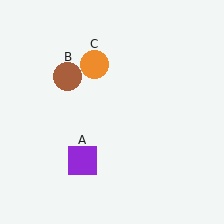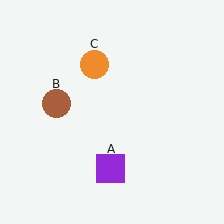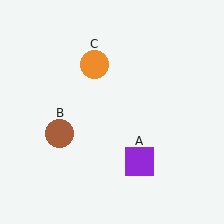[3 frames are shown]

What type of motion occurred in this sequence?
The purple square (object A), brown circle (object B) rotated counterclockwise around the center of the scene.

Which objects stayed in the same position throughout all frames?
Orange circle (object C) remained stationary.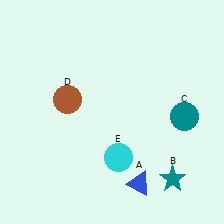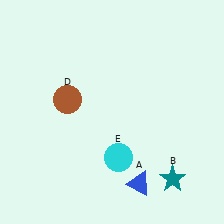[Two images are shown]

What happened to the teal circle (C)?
The teal circle (C) was removed in Image 2. It was in the bottom-right area of Image 1.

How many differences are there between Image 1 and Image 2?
There is 1 difference between the two images.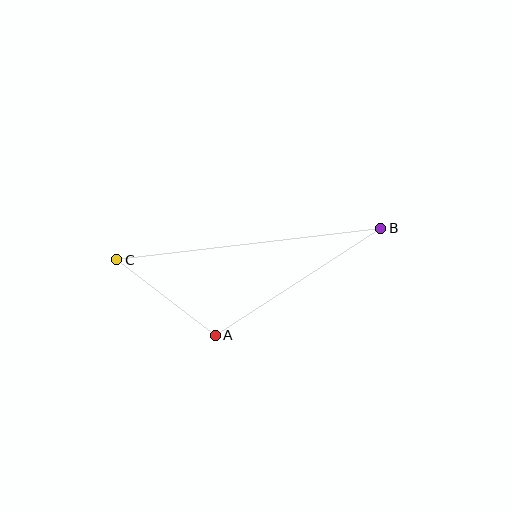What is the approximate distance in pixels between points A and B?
The distance between A and B is approximately 197 pixels.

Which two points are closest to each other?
Points A and C are closest to each other.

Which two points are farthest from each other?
Points B and C are farthest from each other.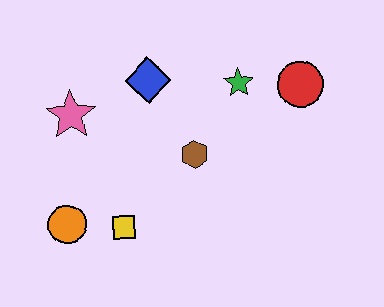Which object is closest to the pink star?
The blue diamond is closest to the pink star.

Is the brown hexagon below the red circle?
Yes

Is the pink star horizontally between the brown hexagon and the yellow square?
No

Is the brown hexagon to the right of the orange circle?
Yes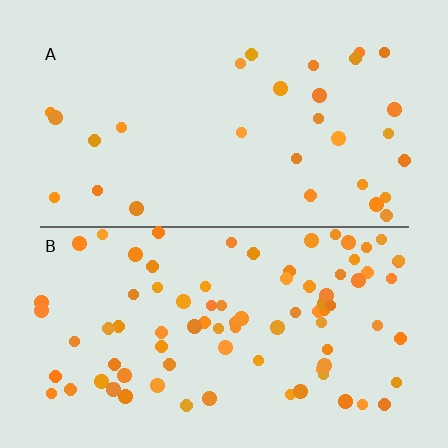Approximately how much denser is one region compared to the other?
Approximately 2.9× — region B over region A.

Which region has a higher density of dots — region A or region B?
B (the bottom).